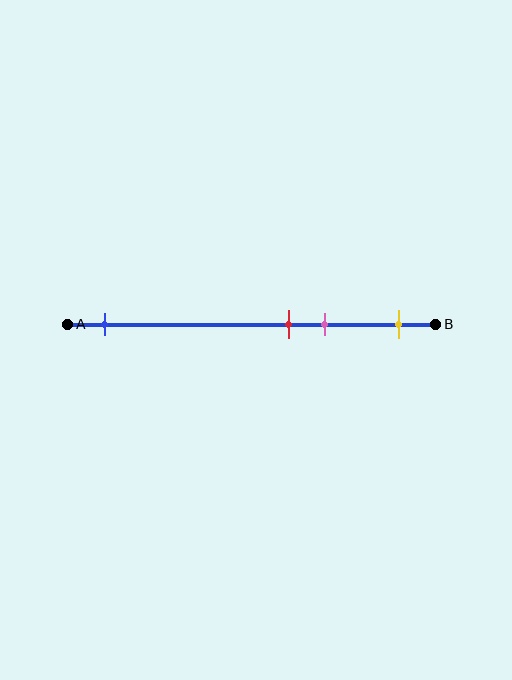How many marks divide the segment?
There are 4 marks dividing the segment.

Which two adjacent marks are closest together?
The red and pink marks are the closest adjacent pair.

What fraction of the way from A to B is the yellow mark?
The yellow mark is approximately 90% (0.9) of the way from A to B.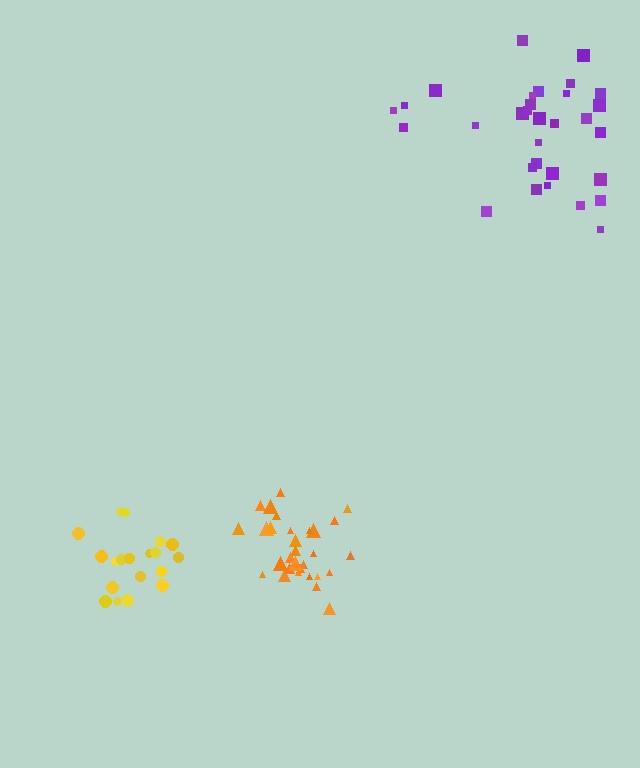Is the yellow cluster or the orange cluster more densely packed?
Orange.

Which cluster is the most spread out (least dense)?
Purple.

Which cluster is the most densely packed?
Orange.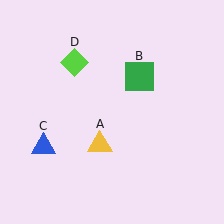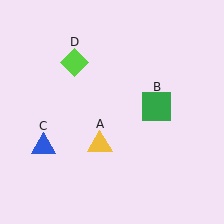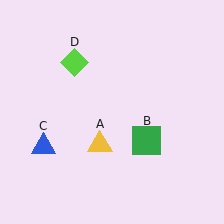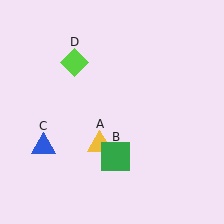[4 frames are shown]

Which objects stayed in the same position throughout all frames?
Yellow triangle (object A) and blue triangle (object C) and lime diamond (object D) remained stationary.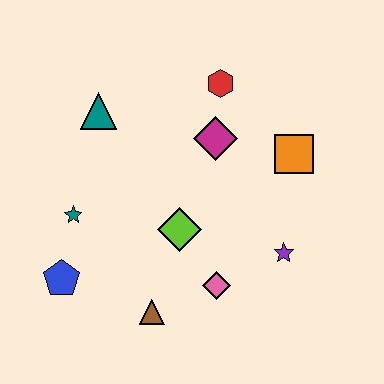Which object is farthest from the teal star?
The orange square is farthest from the teal star.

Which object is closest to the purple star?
The pink diamond is closest to the purple star.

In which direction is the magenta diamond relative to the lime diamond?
The magenta diamond is above the lime diamond.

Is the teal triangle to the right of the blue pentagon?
Yes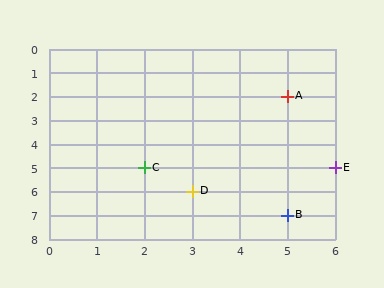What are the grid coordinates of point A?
Point A is at grid coordinates (5, 2).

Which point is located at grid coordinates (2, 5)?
Point C is at (2, 5).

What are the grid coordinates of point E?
Point E is at grid coordinates (6, 5).